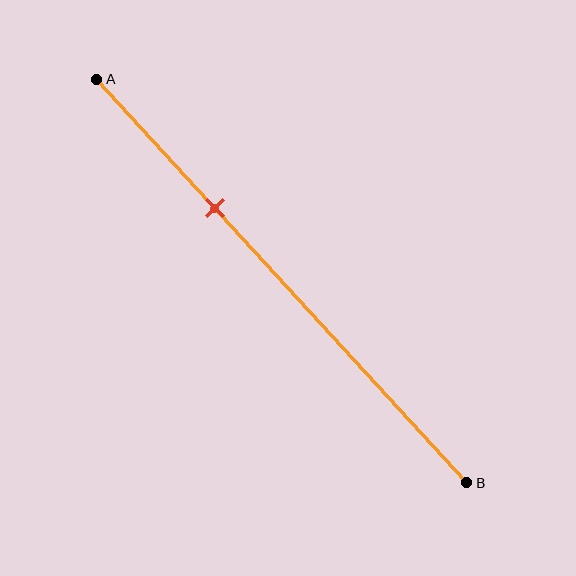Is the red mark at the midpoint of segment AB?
No, the mark is at about 30% from A, not at the 50% midpoint.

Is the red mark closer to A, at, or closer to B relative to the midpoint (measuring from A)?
The red mark is closer to point A than the midpoint of segment AB.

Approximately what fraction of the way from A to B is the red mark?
The red mark is approximately 30% of the way from A to B.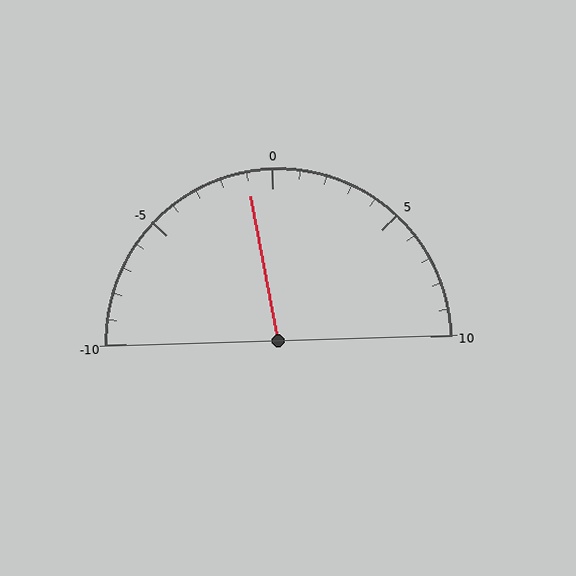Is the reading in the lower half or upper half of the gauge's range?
The reading is in the lower half of the range (-10 to 10).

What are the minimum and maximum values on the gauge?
The gauge ranges from -10 to 10.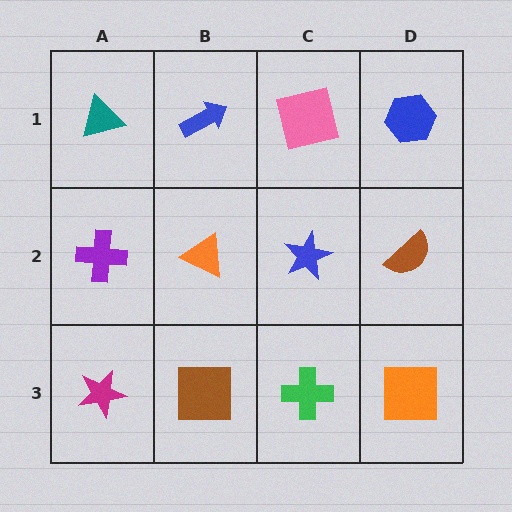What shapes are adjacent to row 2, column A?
A teal triangle (row 1, column A), a magenta star (row 3, column A), an orange triangle (row 2, column B).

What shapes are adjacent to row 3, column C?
A blue star (row 2, column C), a brown square (row 3, column B), an orange square (row 3, column D).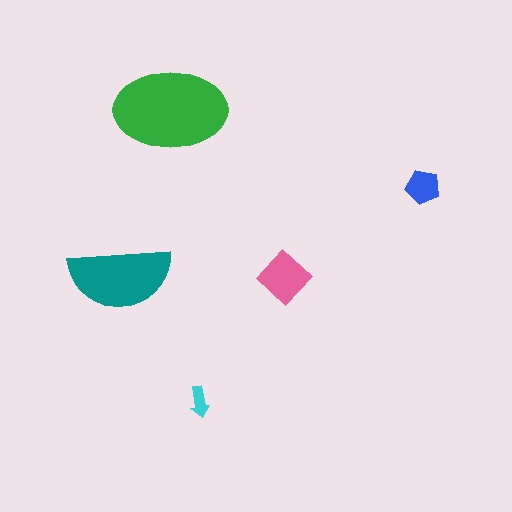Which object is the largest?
The green ellipse.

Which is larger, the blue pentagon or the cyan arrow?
The blue pentagon.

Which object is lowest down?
The cyan arrow is bottommost.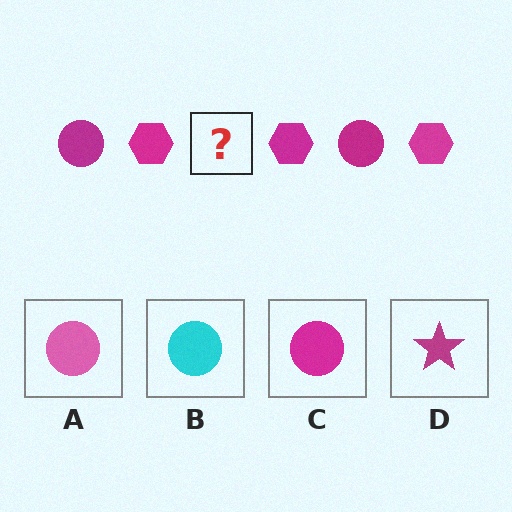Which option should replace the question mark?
Option C.